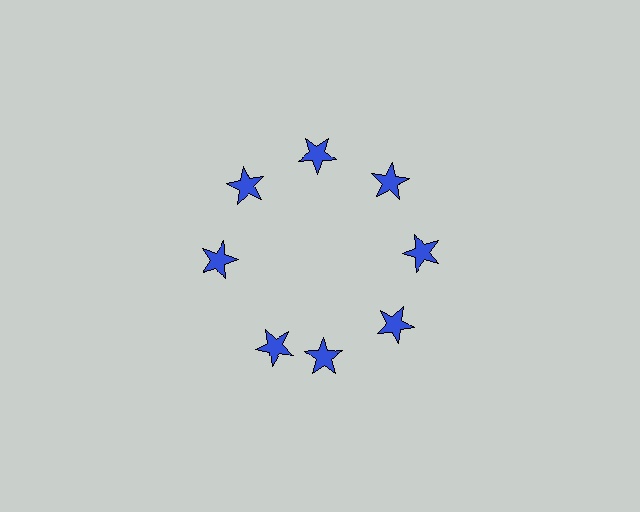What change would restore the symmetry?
The symmetry would be restored by rotating it back into even spacing with its neighbors so that all 8 stars sit at equal angles and equal distance from the center.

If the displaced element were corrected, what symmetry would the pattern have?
It would have 8-fold rotational symmetry — the pattern would map onto itself every 45 degrees.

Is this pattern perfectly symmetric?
No. The 8 blue stars are arranged in a ring, but one element near the 8 o'clock position is rotated out of alignment along the ring, breaking the 8-fold rotational symmetry.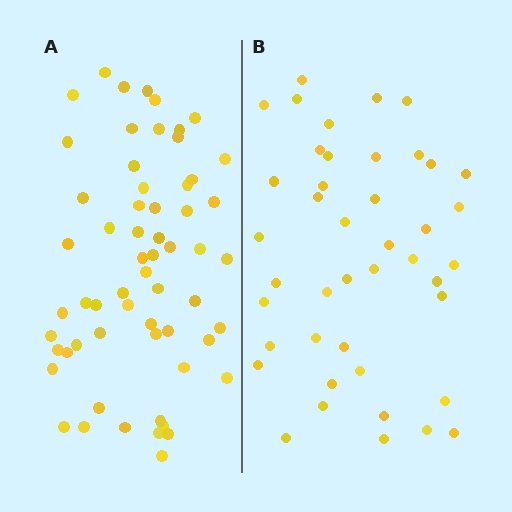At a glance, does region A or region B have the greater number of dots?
Region A (the left region) has more dots.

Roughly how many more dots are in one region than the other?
Region A has approximately 15 more dots than region B.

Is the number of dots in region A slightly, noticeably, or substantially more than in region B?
Region A has noticeably more, but not dramatically so. The ratio is roughly 1.4 to 1.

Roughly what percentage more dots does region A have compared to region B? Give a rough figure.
About 40% more.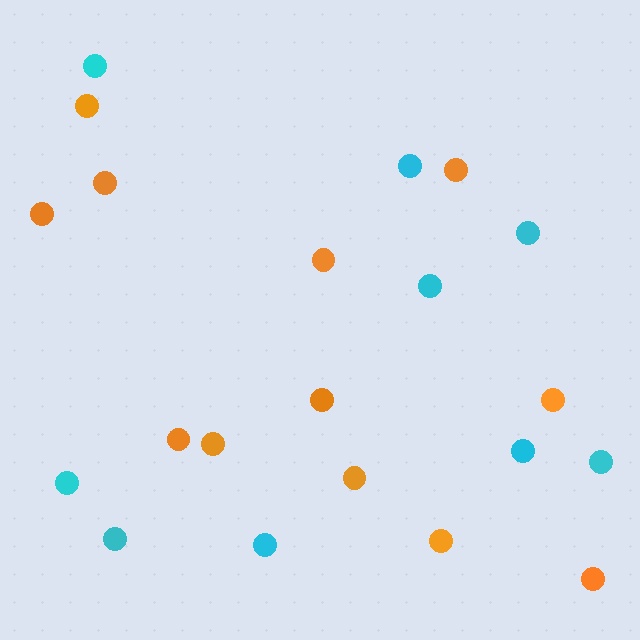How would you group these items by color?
There are 2 groups: one group of cyan circles (9) and one group of orange circles (12).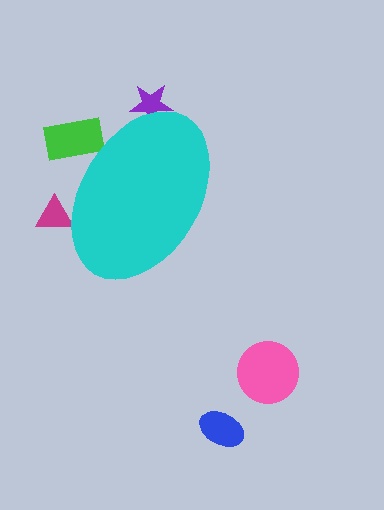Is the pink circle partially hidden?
No, the pink circle is fully visible.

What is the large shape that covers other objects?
A cyan ellipse.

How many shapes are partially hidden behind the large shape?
3 shapes are partially hidden.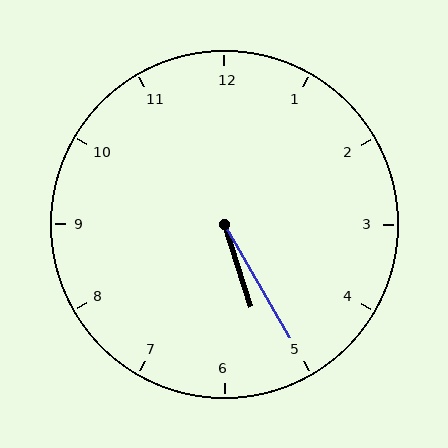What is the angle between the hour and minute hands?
Approximately 12 degrees.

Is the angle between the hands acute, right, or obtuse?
It is acute.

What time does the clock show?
5:25.